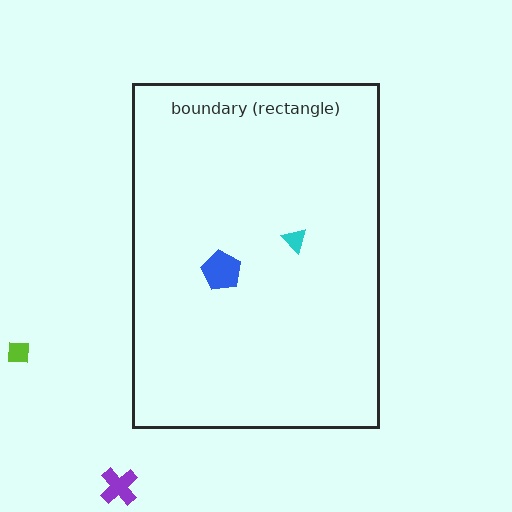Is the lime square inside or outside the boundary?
Outside.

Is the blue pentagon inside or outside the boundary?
Inside.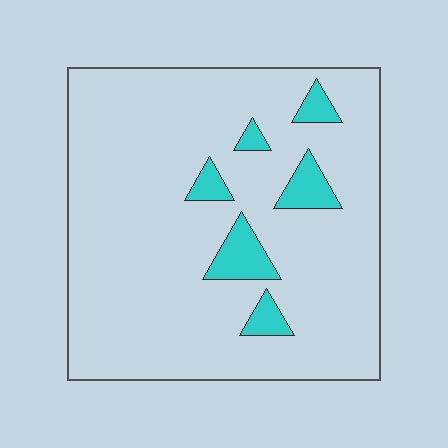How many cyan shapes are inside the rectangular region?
6.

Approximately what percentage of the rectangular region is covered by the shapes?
Approximately 10%.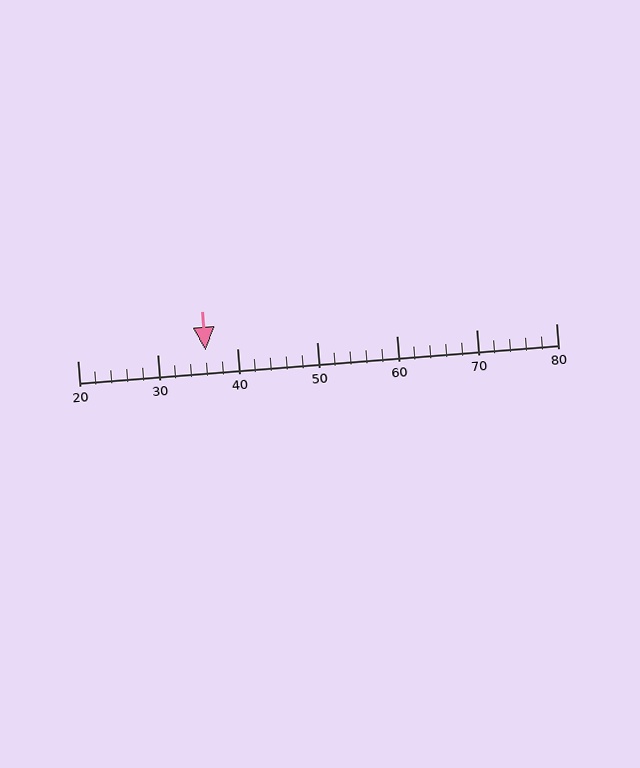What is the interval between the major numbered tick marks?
The major tick marks are spaced 10 units apart.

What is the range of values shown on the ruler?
The ruler shows values from 20 to 80.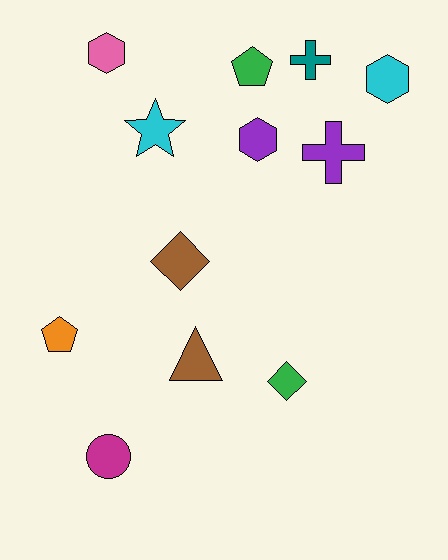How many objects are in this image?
There are 12 objects.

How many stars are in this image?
There is 1 star.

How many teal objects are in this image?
There is 1 teal object.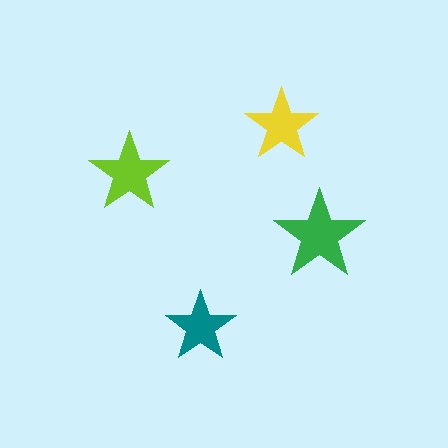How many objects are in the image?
There are 4 objects in the image.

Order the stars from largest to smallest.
the green one, the lime one, the yellow one, the teal one.